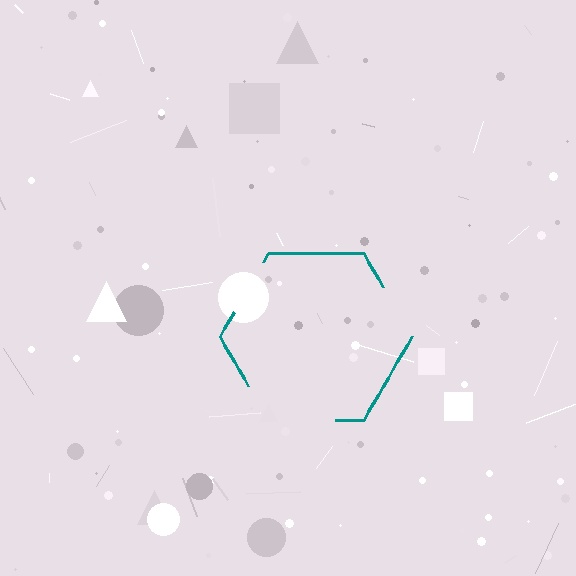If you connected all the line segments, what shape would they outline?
They would outline a hexagon.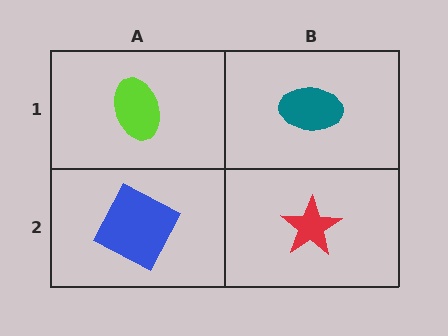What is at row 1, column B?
A teal ellipse.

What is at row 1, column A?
A lime ellipse.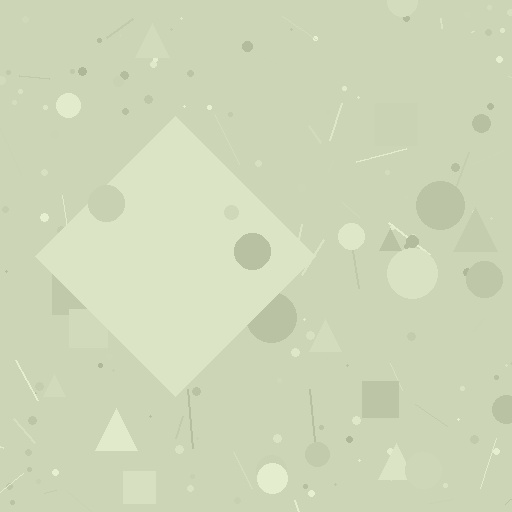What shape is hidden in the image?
A diamond is hidden in the image.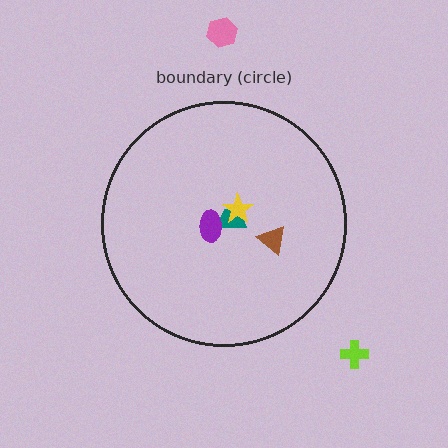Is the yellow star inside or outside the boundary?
Inside.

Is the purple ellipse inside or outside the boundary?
Inside.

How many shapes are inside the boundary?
4 inside, 2 outside.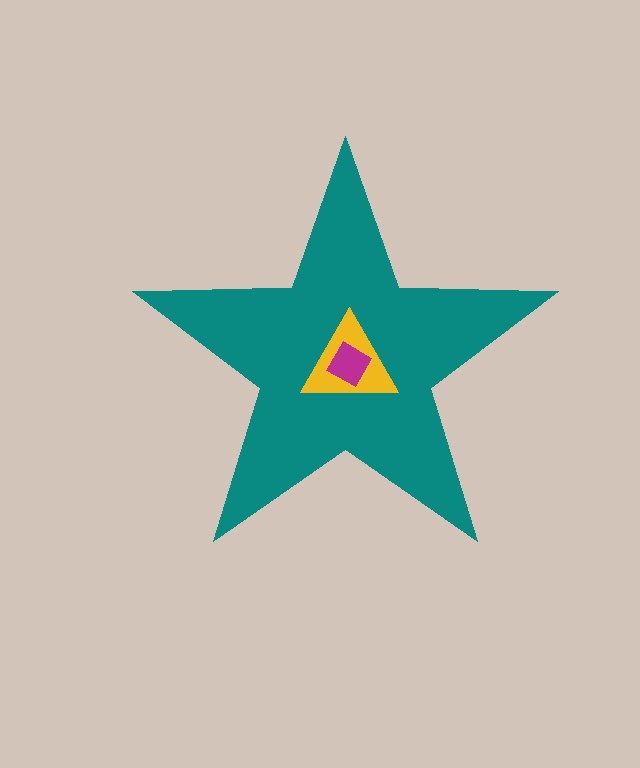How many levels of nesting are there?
3.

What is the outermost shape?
The teal star.